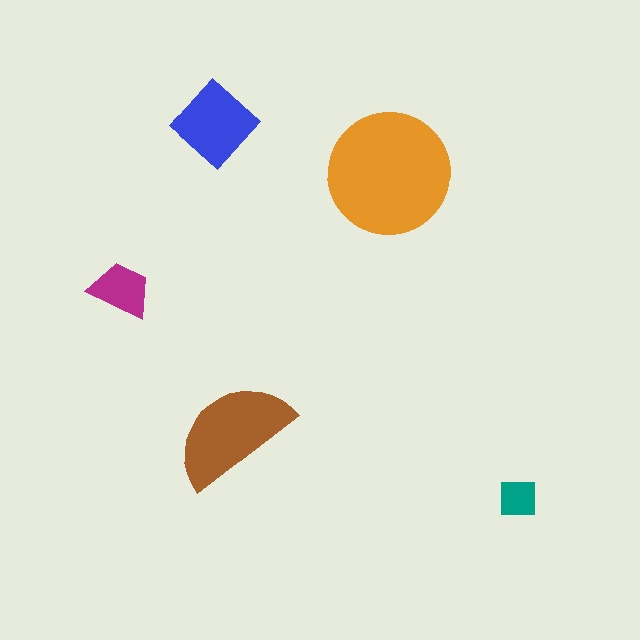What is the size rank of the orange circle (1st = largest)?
1st.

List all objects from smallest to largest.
The teal square, the magenta trapezoid, the blue diamond, the brown semicircle, the orange circle.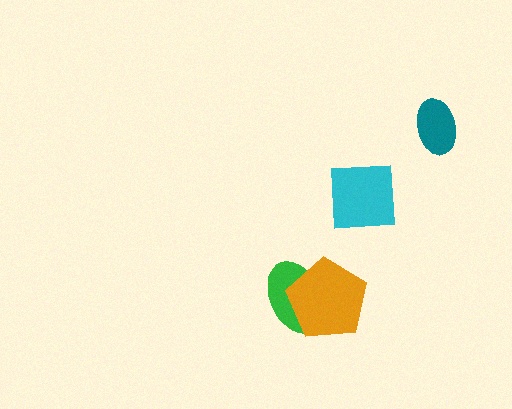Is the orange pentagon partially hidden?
No, no other shape covers it.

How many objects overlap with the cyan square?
0 objects overlap with the cyan square.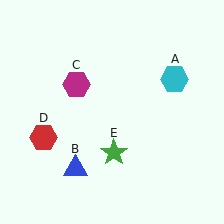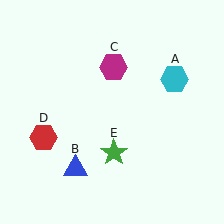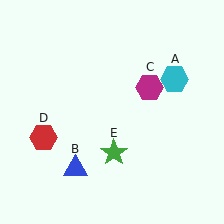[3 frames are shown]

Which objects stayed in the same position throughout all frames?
Cyan hexagon (object A) and blue triangle (object B) and red hexagon (object D) and green star (object E) remained stationary.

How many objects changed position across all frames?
1 object changed position: magenta hexagon (object C).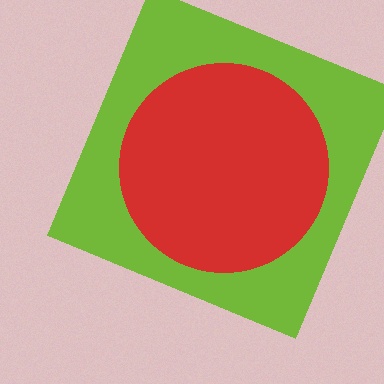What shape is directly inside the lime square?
The red circle.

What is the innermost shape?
The red circle.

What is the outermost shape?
The lime square.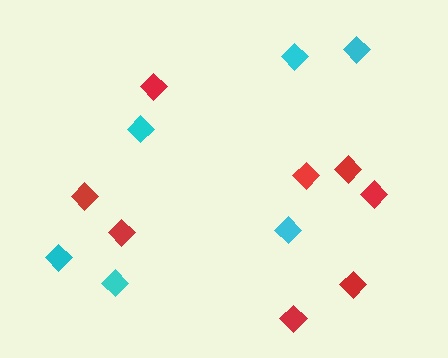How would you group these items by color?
There are 2 groups: one group of cyan diamonds (6) and one group of red diamonds (8).